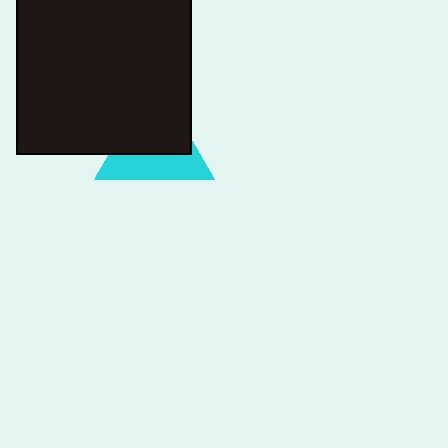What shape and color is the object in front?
The object in front is a black square.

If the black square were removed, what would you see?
You would see the complete cyan triangle.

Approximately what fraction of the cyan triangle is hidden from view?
Roughly 58% of the cyan triangle is hidden behind the black square.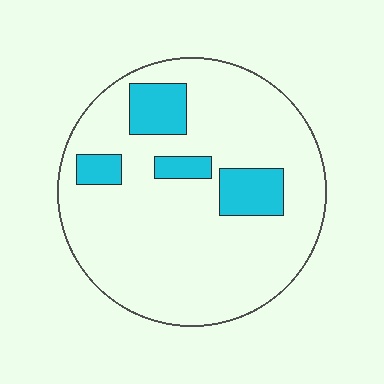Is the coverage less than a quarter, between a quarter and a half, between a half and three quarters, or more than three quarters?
Less than a quarter.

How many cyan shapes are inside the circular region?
4.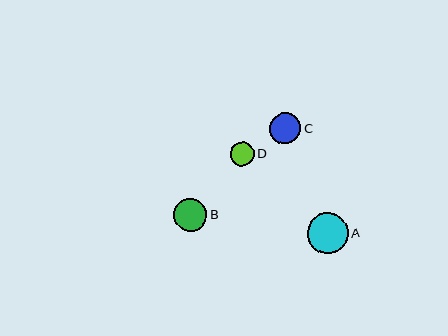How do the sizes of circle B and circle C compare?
Circle B and circle C are approximately the same size.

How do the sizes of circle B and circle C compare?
Circle B and circle C are approximately the same size.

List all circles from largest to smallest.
From largest to smallest: A, B, C, D.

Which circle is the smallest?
Circle D is the smallest with a size of approximately 24 pixels.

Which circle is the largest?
Circle A is the largest with a size of approximately 41 pixels.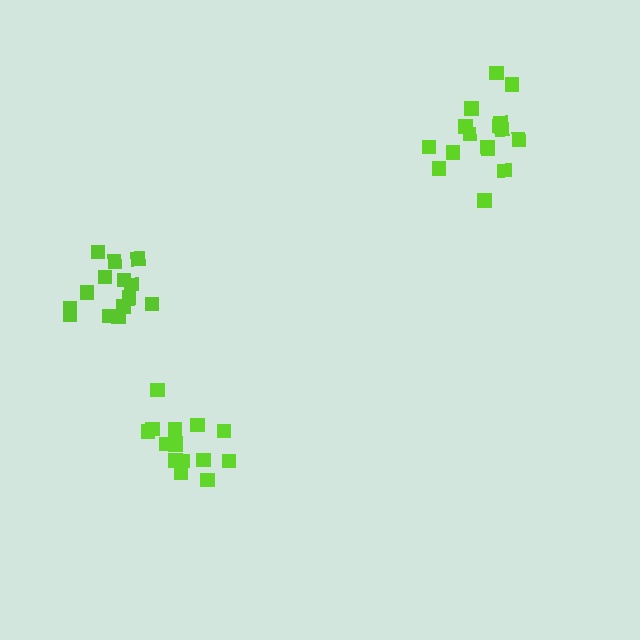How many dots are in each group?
Group 1: 16 dots, Group 2: 15 dots, Group 3: 15 dots (46 total).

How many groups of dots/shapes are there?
There are 3 groups.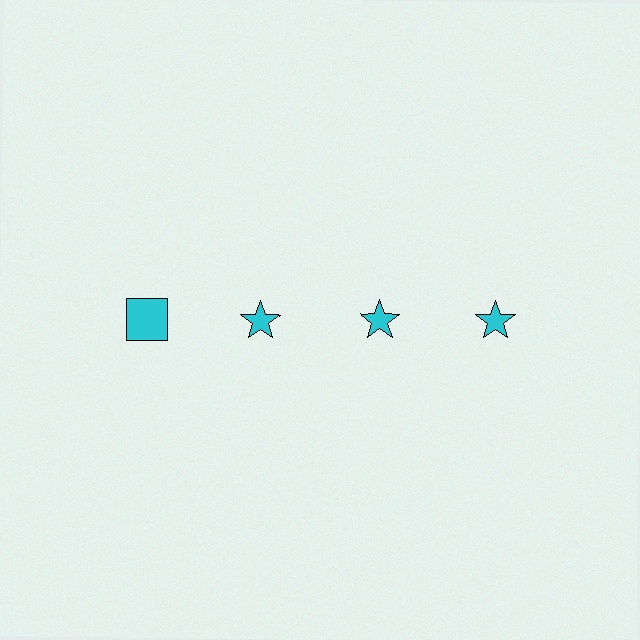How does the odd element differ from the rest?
It has a different shape: square instead of star.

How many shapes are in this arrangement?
There are 4 shapes arranged in a grid pattern.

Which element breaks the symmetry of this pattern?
The cyan square in the top row, leftmost column breaks the symmetry. All other shapes are cyan stars.